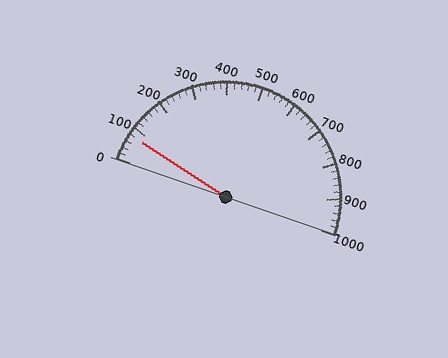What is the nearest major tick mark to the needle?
The nearest major tick mark is 100.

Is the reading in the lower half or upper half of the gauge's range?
The reading is in the lower half of the range (0 to 1000).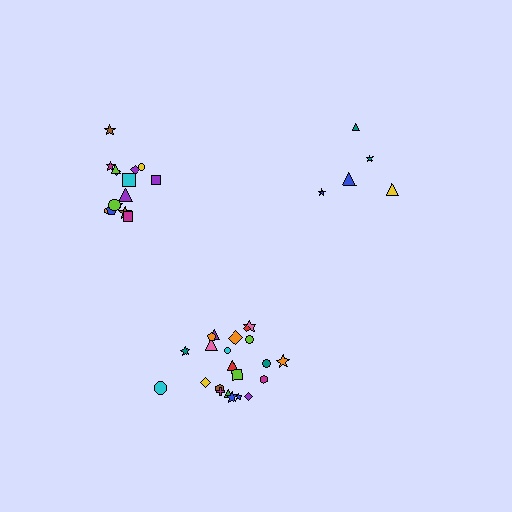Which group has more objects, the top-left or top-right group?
The top-left group.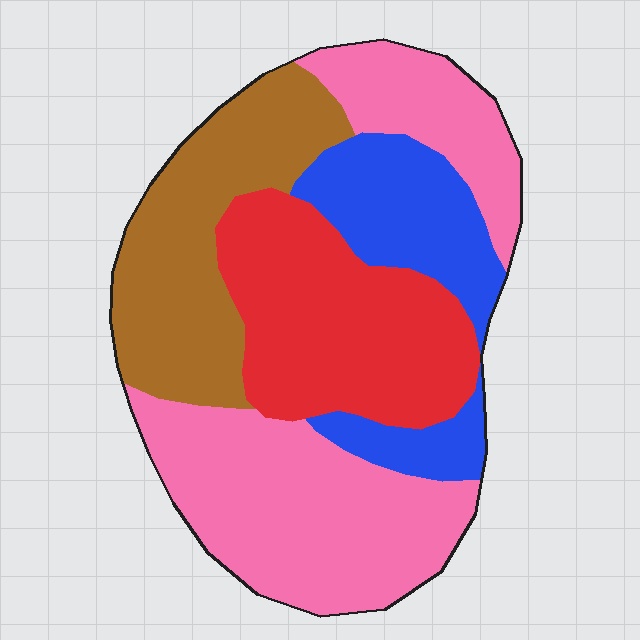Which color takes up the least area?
Blue, at roughly 15%.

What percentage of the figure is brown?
Brown takes up about one fifth (1/5) of the figure.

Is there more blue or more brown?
Brown.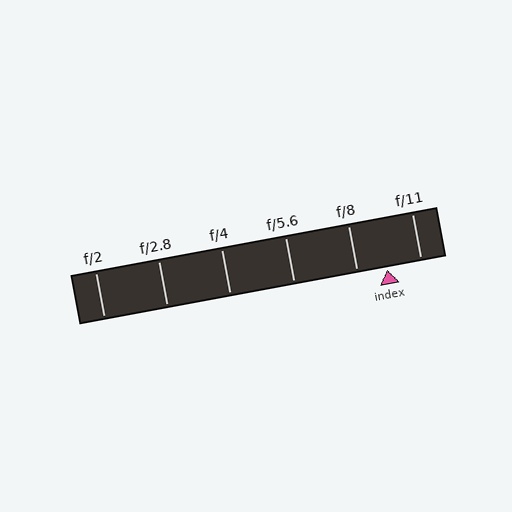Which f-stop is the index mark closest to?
The index mark is closest to f/8.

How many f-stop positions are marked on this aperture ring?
There are 6 f-stop positions marked.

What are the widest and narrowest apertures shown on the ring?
The widest aperture shown is f/2 and the narrowest is f/11.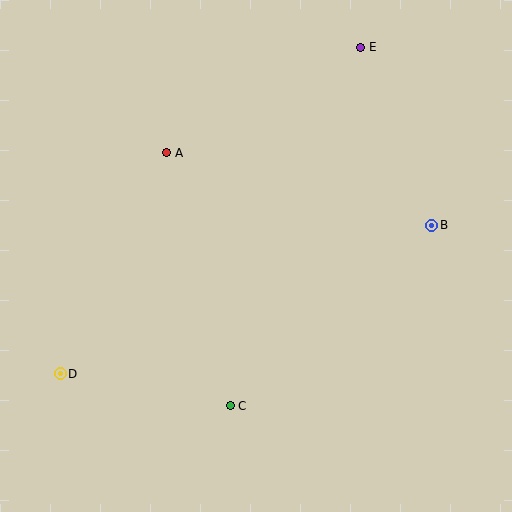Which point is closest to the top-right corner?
Point E is closest to the top-right corner.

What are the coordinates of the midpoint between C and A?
The midpoint between C and A is at (199, 279).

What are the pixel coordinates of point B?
Point B is at (432, 225).